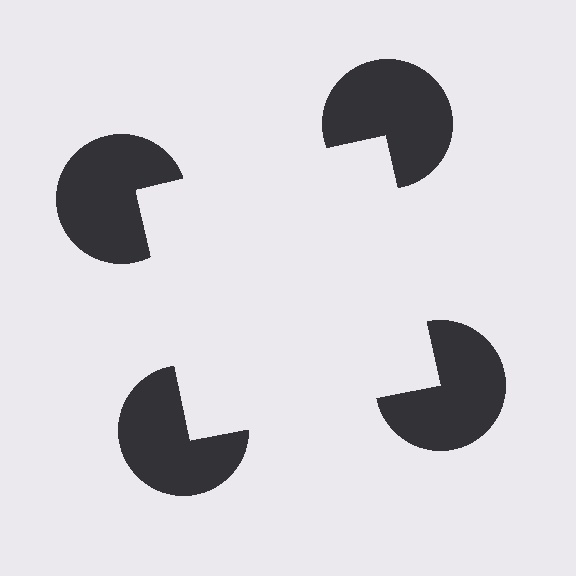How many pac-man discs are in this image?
There are 4 — one at each vertex of the illusory square.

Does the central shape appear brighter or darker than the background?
It typically appears slightly brighter than the background, even though no actual brightness change is drawn.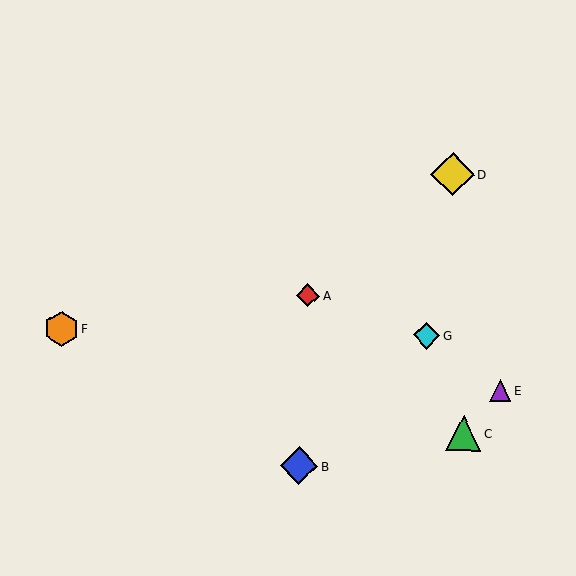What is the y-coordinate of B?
Object B is at y≈466.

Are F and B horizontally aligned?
No, F is at y≈329 and B is at y≈466.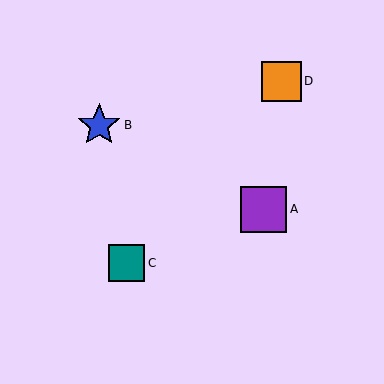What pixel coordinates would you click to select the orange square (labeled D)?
Click at (281, 81) to select the orange square D.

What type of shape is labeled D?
Shape D is an orange square.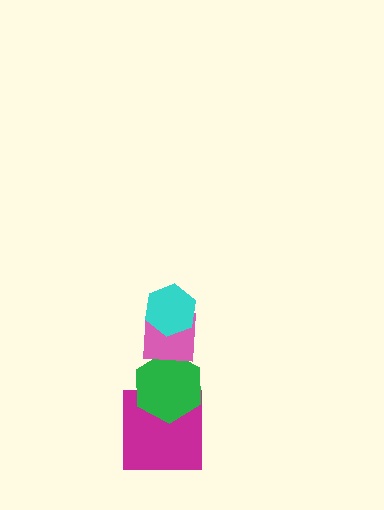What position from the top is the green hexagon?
The green hexagon is 3rd from the top.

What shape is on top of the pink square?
The cyan hexagon is on top of the pink square.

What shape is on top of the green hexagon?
The pink square is on top of the green hexagon.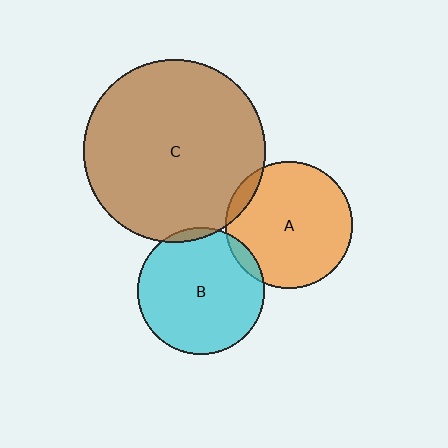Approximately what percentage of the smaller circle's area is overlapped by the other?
Approximately 5%.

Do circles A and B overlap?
Yes.